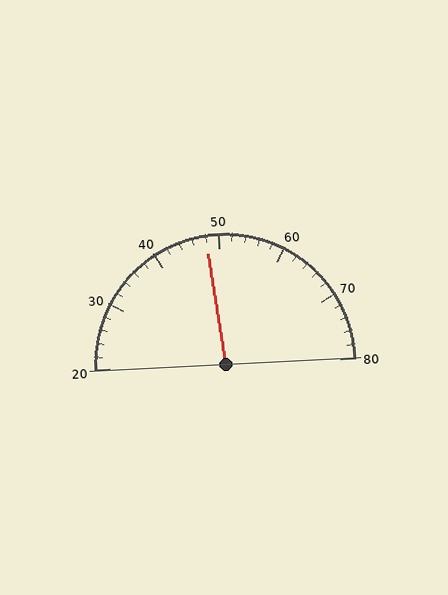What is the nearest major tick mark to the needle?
The nearest major tick mark is 50.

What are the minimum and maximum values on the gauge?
The gauge ranges from 20 to 80.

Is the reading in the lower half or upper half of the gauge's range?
The reading is in the lower half of the range (20 to 80).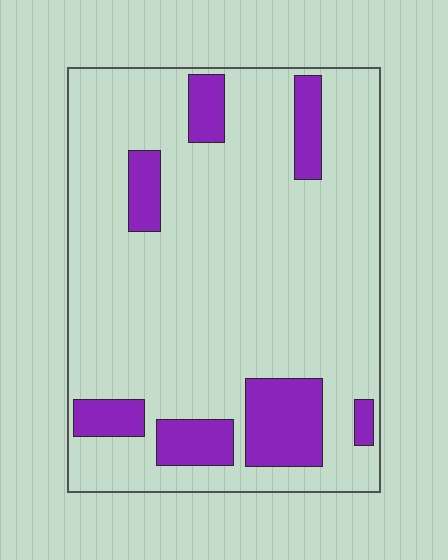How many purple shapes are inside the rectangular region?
7.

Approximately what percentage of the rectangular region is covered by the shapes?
Approximately 15%.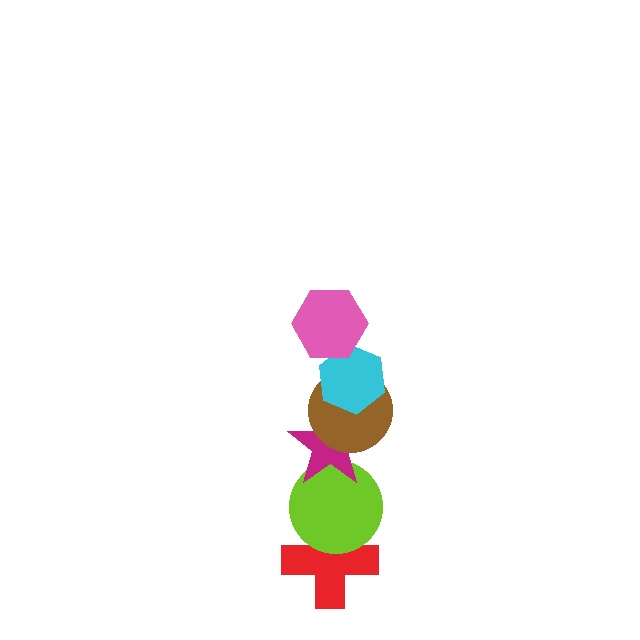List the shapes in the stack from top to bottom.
From top to bottom: the pink hexagon, the cyan hexagon, the brown circle, the magenta star, the lime circle, the red cross.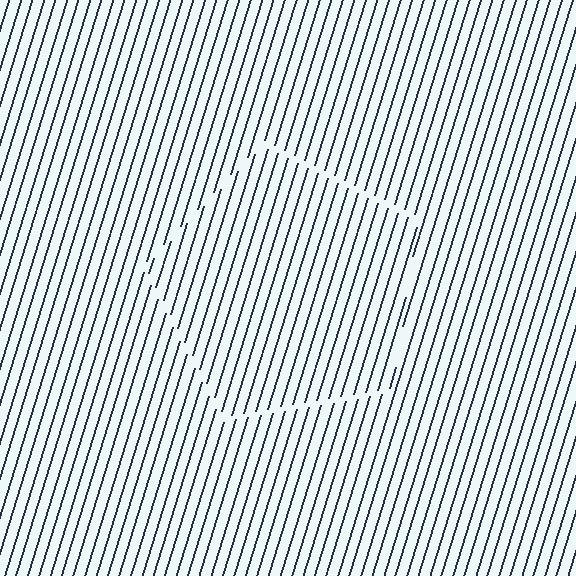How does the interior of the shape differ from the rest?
The interior of the shape contains the same grating, shifted by half a period — the contour is defined by the phase discontinuity where line-ends from the inner and outer gratings abut.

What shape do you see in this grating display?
An illusory pentagon. The interior of the shape contains the same grating, shifted by half a period — the contour is defined by the phase discontinuity where line-ends from the inner and outer gratings abut.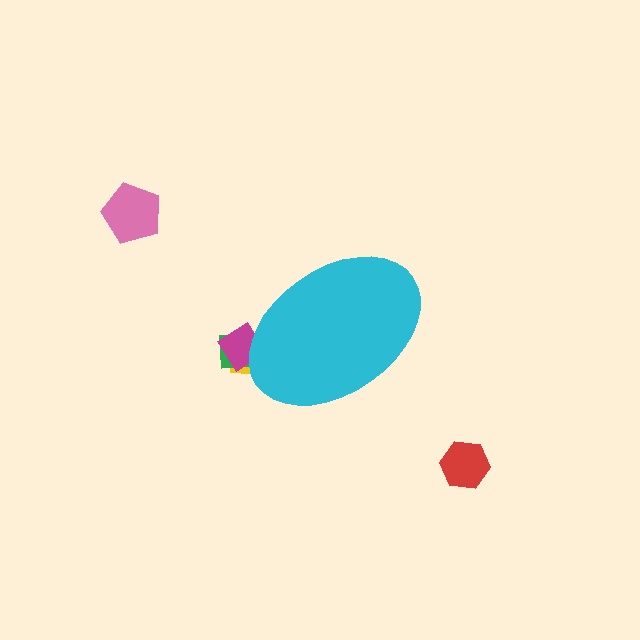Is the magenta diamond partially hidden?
Yes, the magenta diamond is partially hidden behind the cyan ellipse.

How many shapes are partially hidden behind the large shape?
3 shapes are partially hidden.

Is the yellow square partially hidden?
Yes, the yellow square is partially hidden behind the cyan ellipse.